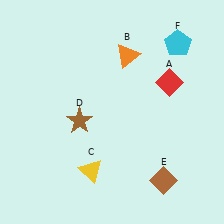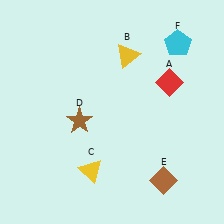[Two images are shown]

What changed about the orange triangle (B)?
In Image 1, B is orange. In Image 2, it changed to yellow.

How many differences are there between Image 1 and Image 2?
There is 1 difference between the two images.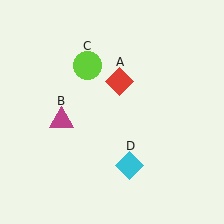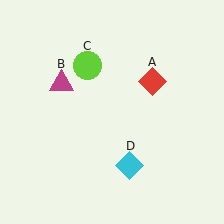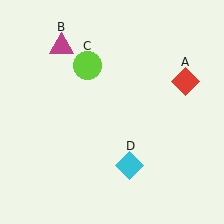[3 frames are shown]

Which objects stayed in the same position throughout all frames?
Lime circle (object C) and cyan diamond (object D) remained stationary.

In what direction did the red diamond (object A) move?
The red diamond (object A) moved right.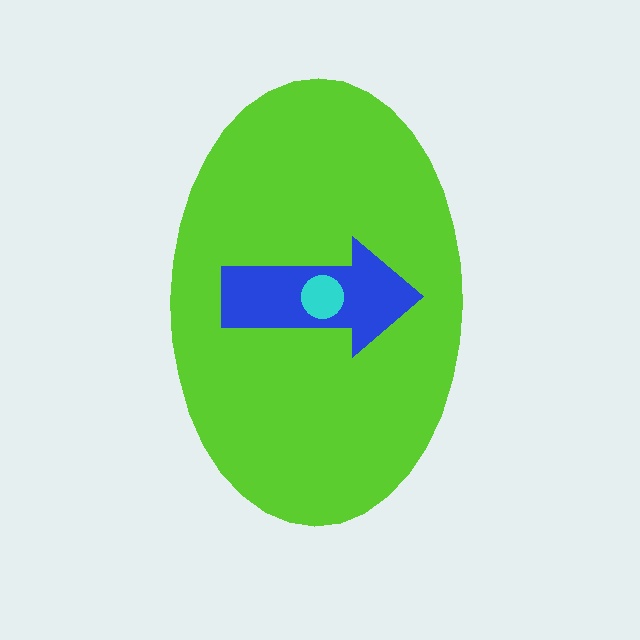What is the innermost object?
The cyan circle.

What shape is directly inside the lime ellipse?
The blue arrow.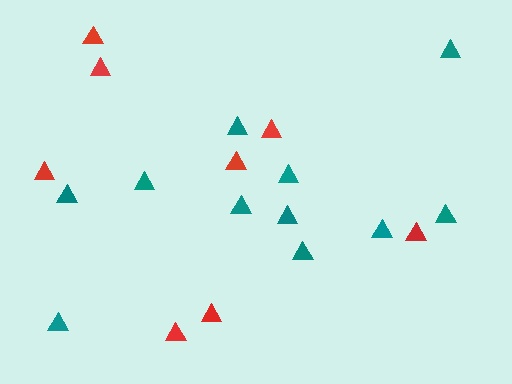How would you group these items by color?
There are 2 groups: one group of teal triangles (11) and one group of red triangles (8).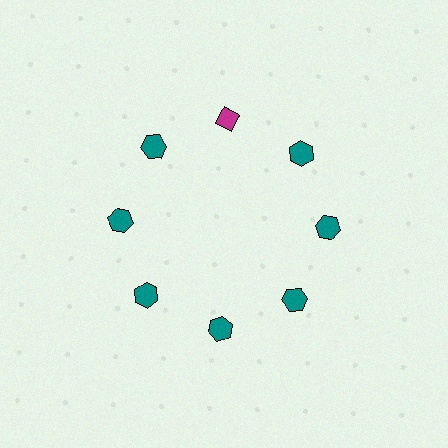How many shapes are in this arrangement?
There are 8 shapes arranged in a ring pattern.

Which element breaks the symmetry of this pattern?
The magenta diamond at roughly the 12 o'clock position breaks the symmetry. All other shapes are teal hexagons.